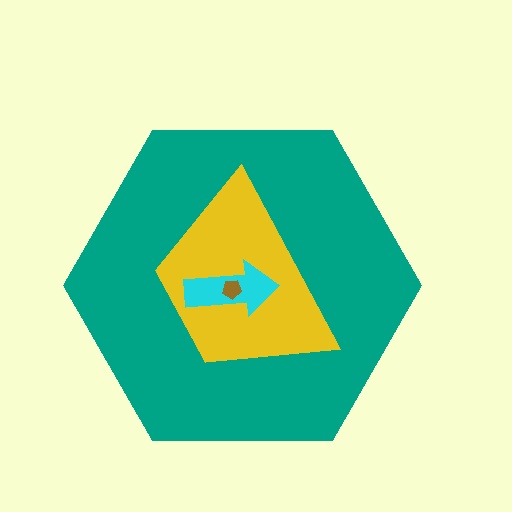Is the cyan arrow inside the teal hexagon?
Yes.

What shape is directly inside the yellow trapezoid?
The cyan arrow.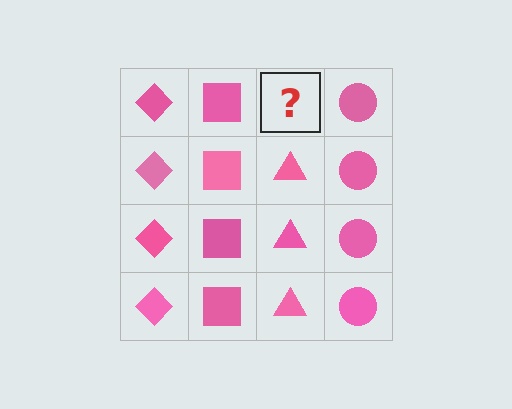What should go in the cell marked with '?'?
The missing cell should contain a pink triangle.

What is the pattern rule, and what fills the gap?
The rule is that each column has a consistent shape. The gap should be filled with a pink triangle.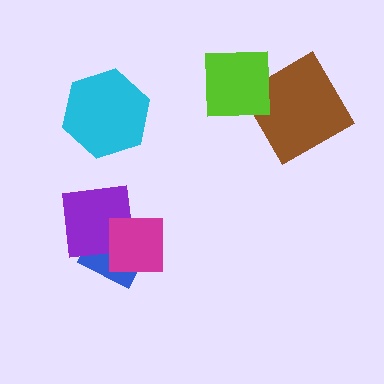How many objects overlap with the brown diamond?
1 object overlaps with the brown diamond.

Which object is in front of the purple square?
The magenta square is in front of the purple square.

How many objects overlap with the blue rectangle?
2 objects overlap with the blue rectangle.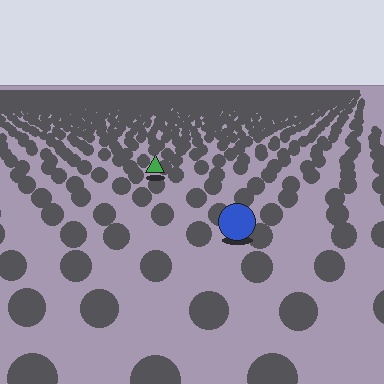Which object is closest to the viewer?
The blue circle is closest. The texture marks near it are larger and more spread out.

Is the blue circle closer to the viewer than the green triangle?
Yes. The blue circle is closer — you can tell from the texture gradient: the ground texture is coarser near it.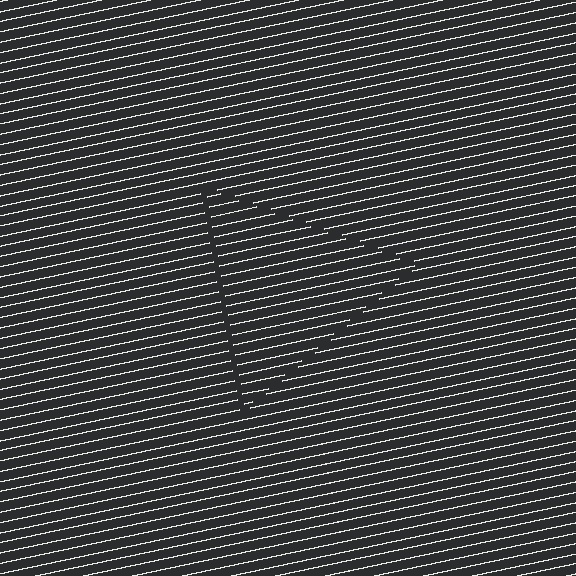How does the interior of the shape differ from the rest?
The interior of the shape contains the same grating, shifted by half a period — the contour is defined by the phase discontinuity where line-ends from the inner and outer gratings abut.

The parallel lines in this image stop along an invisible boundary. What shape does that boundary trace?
An illusory triangle. The interior of the shape contains the same grating, shifted by half a period — the contour is defined by the phase discontinuity where line-ends from the inner and outer gratings abut.